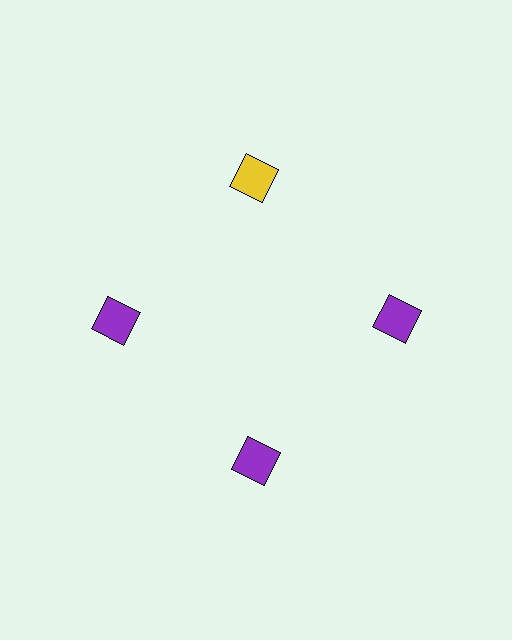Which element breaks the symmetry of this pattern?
The yellow square at roughly the 12 o'clock position breaks the symmetry. All other shapes are purple squares.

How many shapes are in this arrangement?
There are 4 shapes arranged in a ring pattern.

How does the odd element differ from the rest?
It has a different color: yellow instead of purple.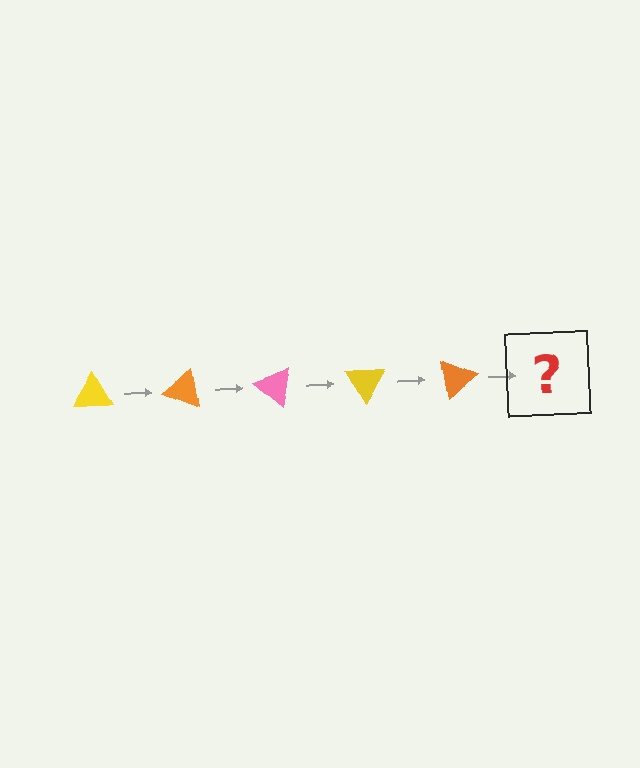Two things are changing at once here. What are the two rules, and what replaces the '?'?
The two rules are that it rotates 20 degrees each step and the color cycles through yellow, orange, and pink. The '?' should be a pink triangle, rotated 100 degrees from the start.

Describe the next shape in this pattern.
It should be a pink triangle, rotated 100 degrees from the start.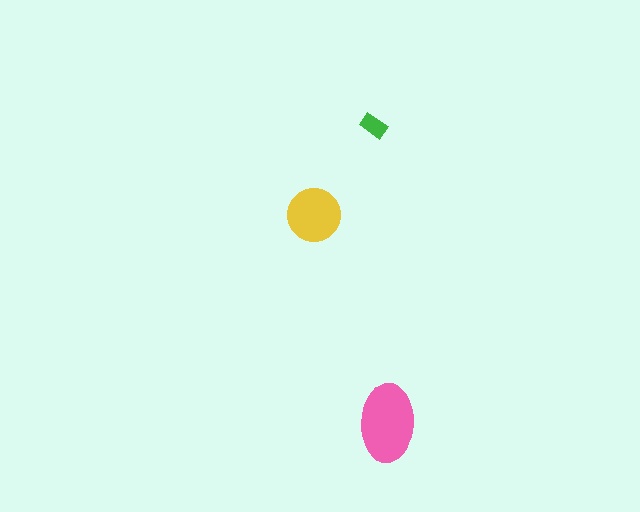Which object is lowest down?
The pink ellipse is bottommost.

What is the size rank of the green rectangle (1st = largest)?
3rd.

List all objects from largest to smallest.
The pink ellipse, the yellow circle, the green rectangle.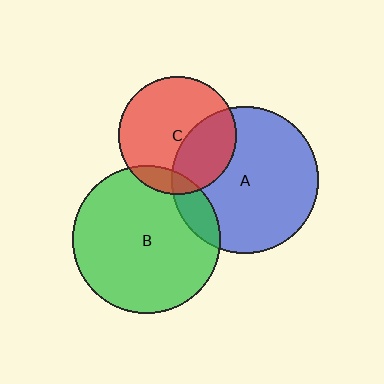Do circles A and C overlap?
Yes.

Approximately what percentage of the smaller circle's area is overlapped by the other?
Approximately 35%.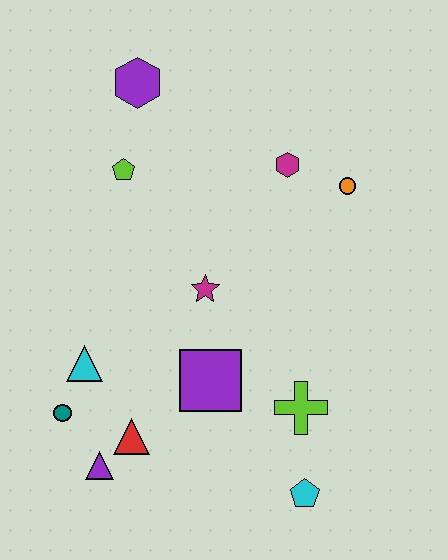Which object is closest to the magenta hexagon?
The orange circle is closest to the magenta hexagon.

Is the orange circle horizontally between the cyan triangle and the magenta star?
No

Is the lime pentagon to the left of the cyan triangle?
No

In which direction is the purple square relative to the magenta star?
The purple square is below the magenta star.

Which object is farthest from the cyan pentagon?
The purple hexagon is farthest from the cyan pentagon.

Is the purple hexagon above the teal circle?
Yes